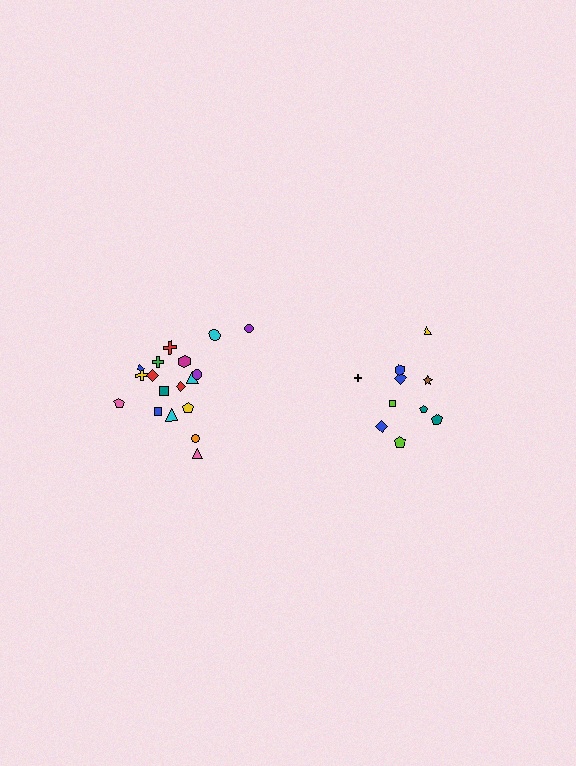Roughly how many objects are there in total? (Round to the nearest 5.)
Roughly 30 objects in total.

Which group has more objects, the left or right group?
The left group.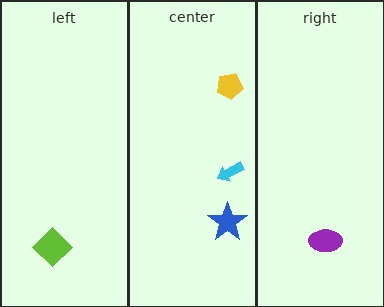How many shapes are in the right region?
1.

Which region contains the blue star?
The center region.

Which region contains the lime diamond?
The left region.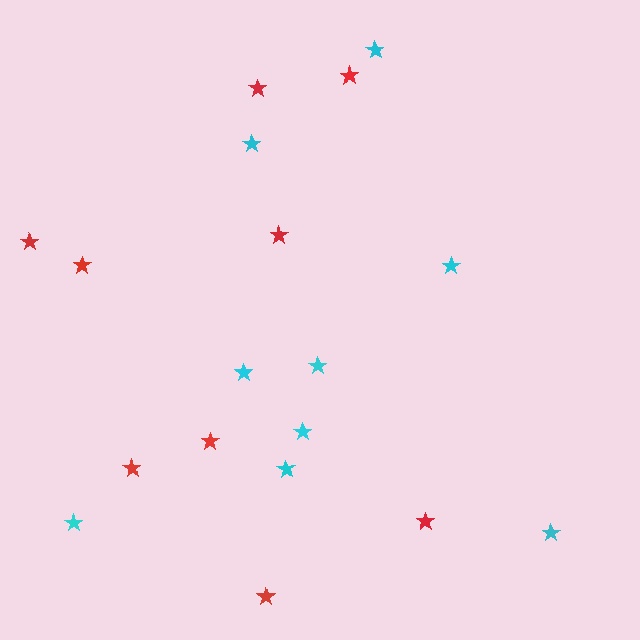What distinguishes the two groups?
There are 2 groups: one group of red stars (9) and one group of cyan stars (9).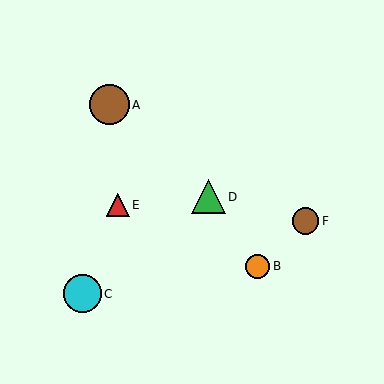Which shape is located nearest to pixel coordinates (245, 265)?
The orange circle (labeled B) at (258, 267) is nearest to that location.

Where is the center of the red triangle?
The center of the red triangle is at (118, 205).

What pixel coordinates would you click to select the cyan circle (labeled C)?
Click at (82, 294) to select the cyan circle C.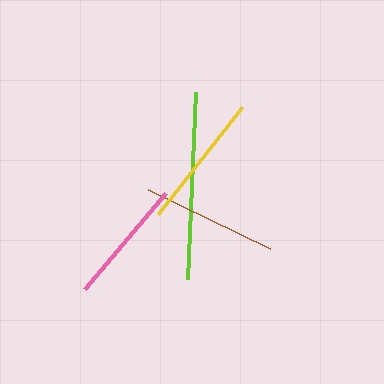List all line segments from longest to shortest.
From longest to shortest: lime, yellow, brown, pink.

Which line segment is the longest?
The lime line is the longest at approximately 187 pixels.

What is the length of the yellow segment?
The yellow segment is approximately 136 pixels long.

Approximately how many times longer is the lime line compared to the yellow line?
The lime line is approximately 1.4 times the length of the yellow line.